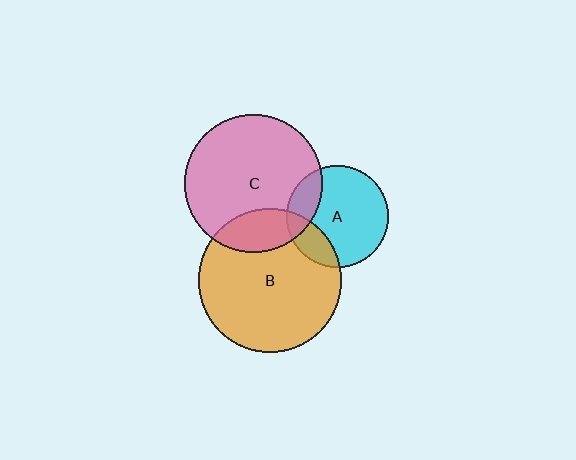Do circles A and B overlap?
Yes.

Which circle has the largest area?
Circle B (orange).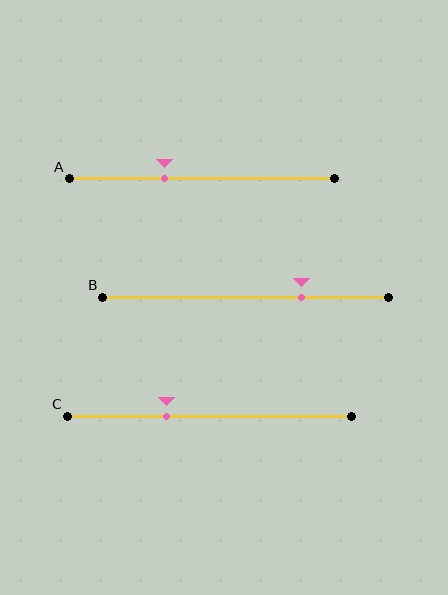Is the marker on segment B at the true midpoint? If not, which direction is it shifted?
No, the marker on segment B is shifted to the right by about 20% of the segment length.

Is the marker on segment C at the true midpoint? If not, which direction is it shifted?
No, the marker on segment C is shifted to the left by about 15% of the segment length.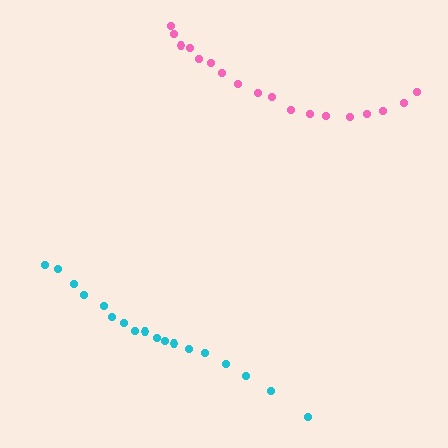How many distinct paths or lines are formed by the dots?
There are 2 distinct paths.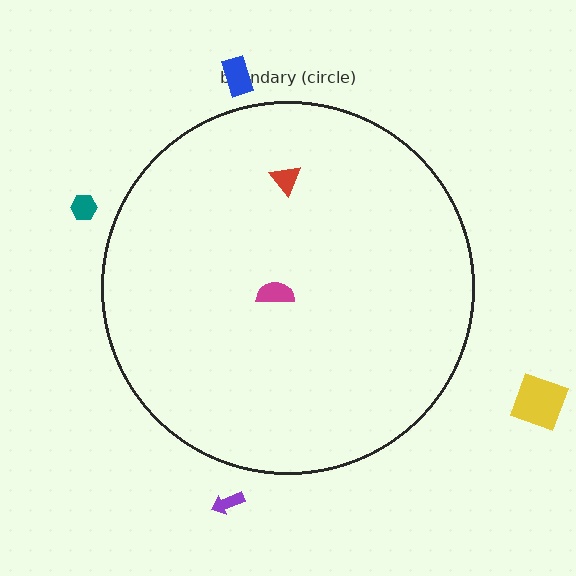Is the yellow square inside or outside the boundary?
Outside.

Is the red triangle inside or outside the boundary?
Inside.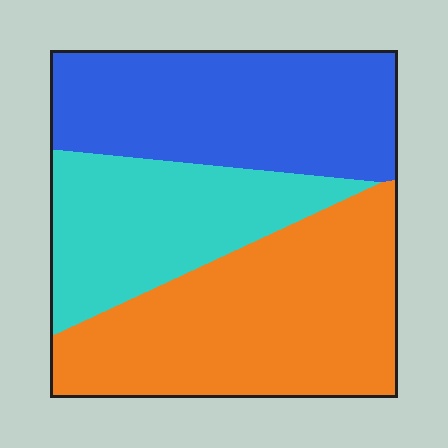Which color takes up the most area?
Orange, at roughly 40%.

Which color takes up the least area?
Cyan, at roughly 25%.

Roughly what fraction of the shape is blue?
Blue covers roughly 35% of the shape.